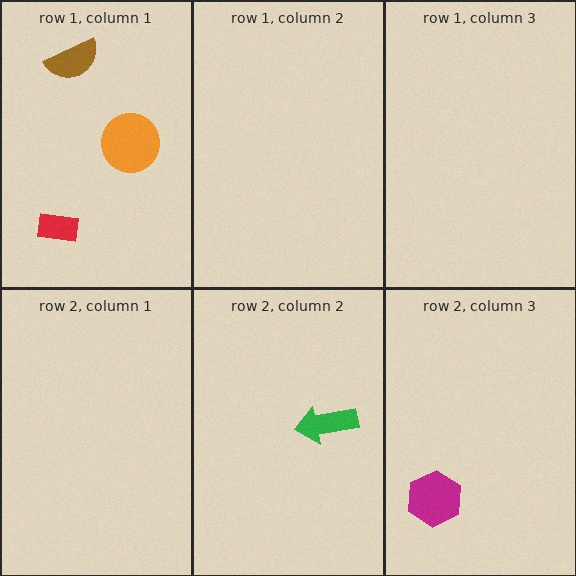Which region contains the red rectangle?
The row 1, column 1 region.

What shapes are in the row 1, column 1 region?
The orange circle, the red rectangle, the brown semicircle.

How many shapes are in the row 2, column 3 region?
1.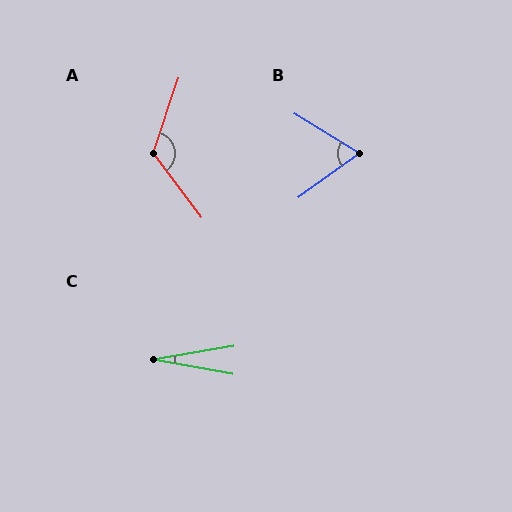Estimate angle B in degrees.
Approximately 68 degrees.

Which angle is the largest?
A, at approximately 125 degrees.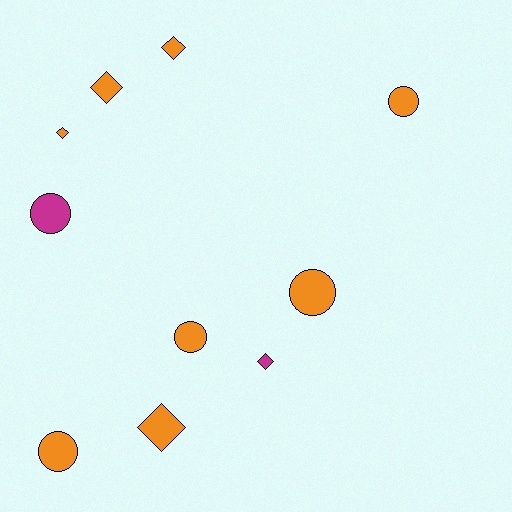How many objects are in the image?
There are 10 objects.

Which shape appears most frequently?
Diamond, with 5 objects.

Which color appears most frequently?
Orange, with 8 objects.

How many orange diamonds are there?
There are 4 orange diamonds.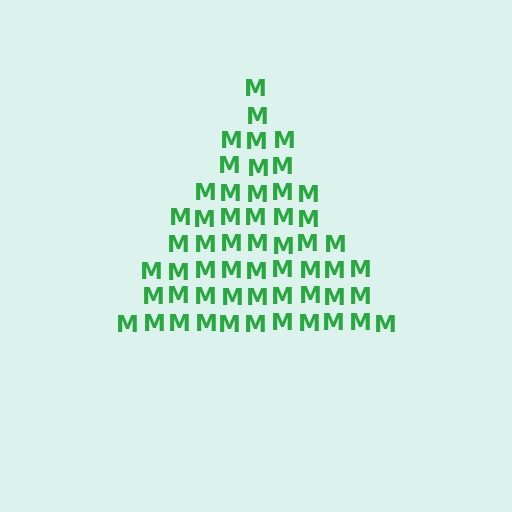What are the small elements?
The small elements are letter M's.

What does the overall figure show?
The overall figure shows a triangle.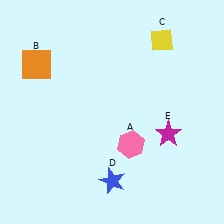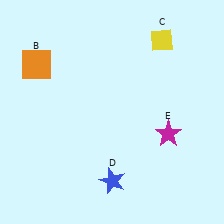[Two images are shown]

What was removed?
The pink hexagon (A) was removed in Image 2.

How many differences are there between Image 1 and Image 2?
There is 1 difference between the two images.